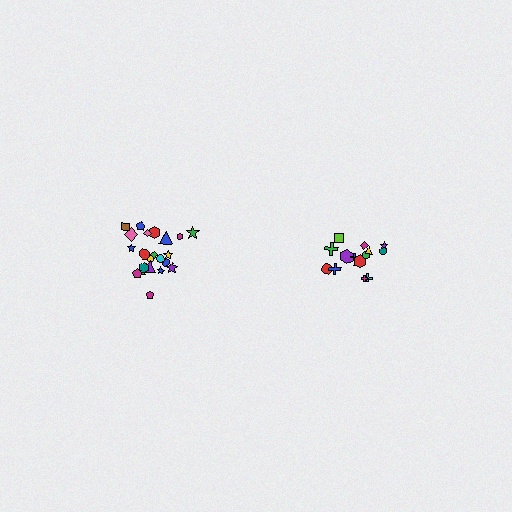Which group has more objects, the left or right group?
The left group.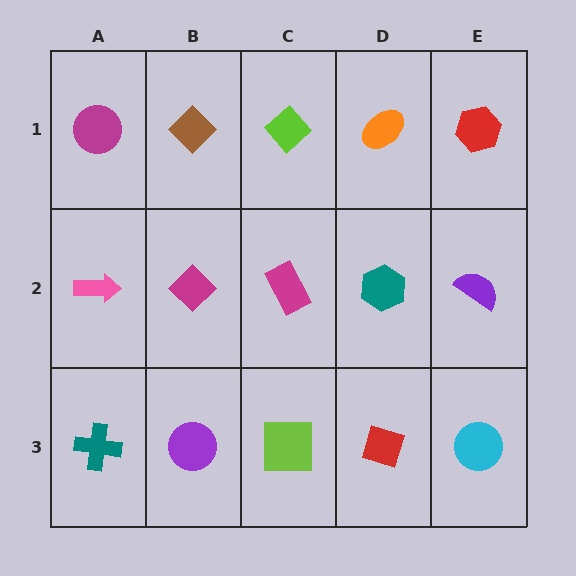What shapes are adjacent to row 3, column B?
A magenta diamond (row 2, column B), a teal cross (row 3, column A), a lime square (row 3, column C).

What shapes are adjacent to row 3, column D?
A teal hexagon (row 2, column D), a lime square (row 3, column C), a cyan circle (row 3, column E).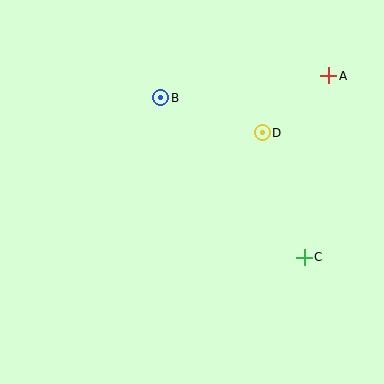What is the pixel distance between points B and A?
The distance between B and A is 170 pixels.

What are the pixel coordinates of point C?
Point C is at (304, 257).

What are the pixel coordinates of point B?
Point B is at (160, 98).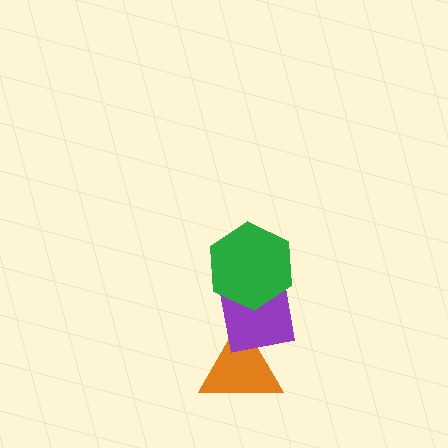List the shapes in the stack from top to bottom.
From top to bottom: the green hexagon, the purple square, the orange triangle.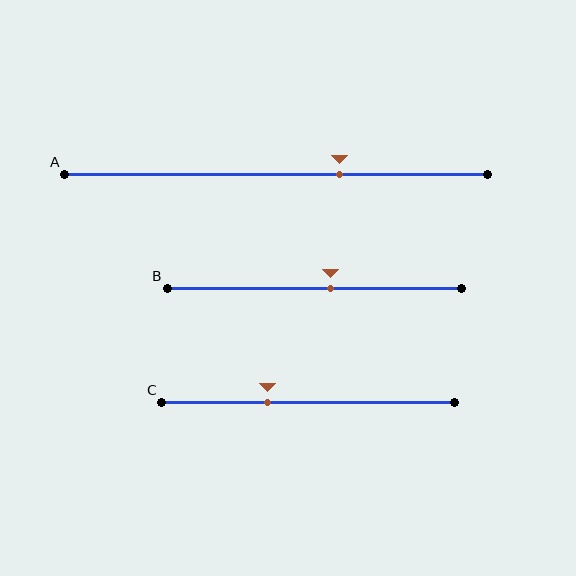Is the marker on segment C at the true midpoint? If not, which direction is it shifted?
No, the marker on segment C is shifted to the left by about 14% of the segment length.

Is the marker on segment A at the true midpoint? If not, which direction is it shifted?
No, the marker on segment A is shifted to the right by about 15% of the segment length.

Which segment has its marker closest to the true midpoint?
Segment B has its marker closest to the true midpoint.